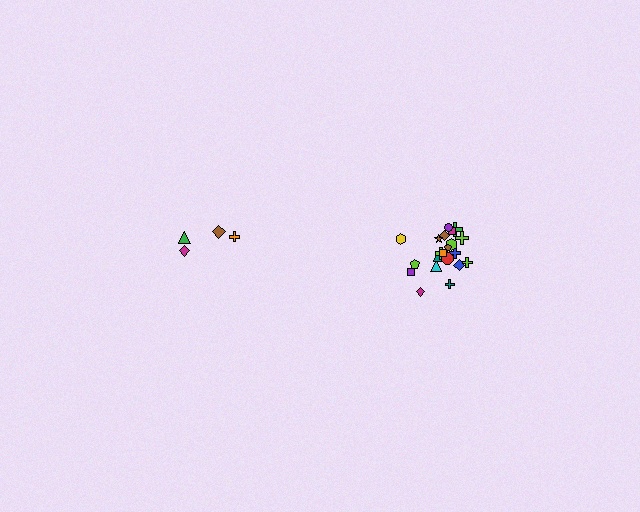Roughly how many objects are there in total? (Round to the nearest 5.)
Roughly 25 objects in total.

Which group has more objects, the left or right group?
The right group.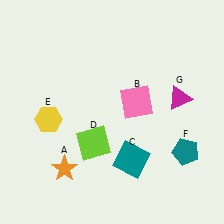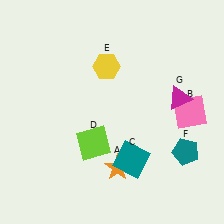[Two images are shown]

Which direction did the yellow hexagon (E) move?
The yellow hexagon (E) moved right.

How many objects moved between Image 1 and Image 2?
3 objects moved between the two images.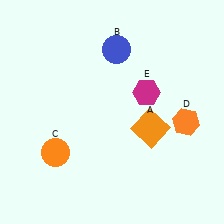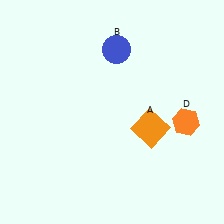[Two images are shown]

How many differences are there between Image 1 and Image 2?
There are 2 differences between the two images.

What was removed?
The orange circle (C), the magenta hexagon (E) were removed in Image 2.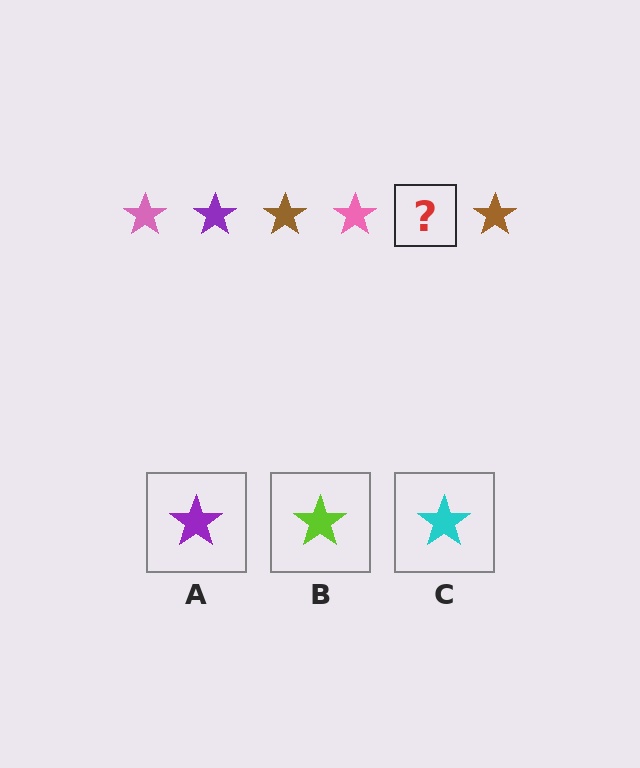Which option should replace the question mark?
Option A.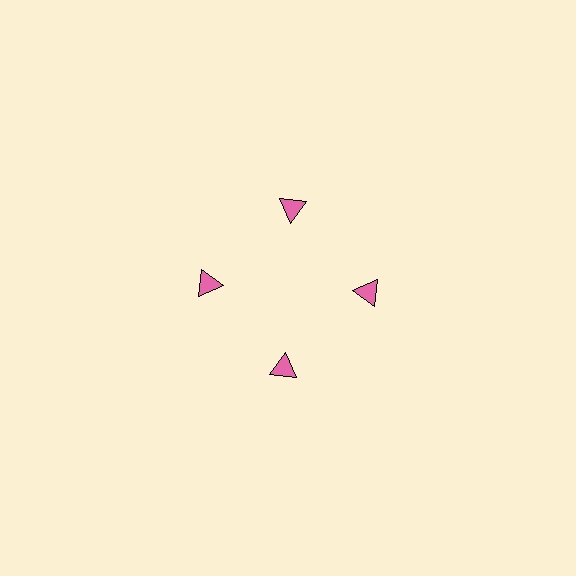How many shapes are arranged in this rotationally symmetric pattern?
There are 4 shapes, arranged in 4 groups of 1.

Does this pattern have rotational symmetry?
Yes, this pattern has 4-fold rotational symmetry. It looks the same after rotating 90 degrees around the center.